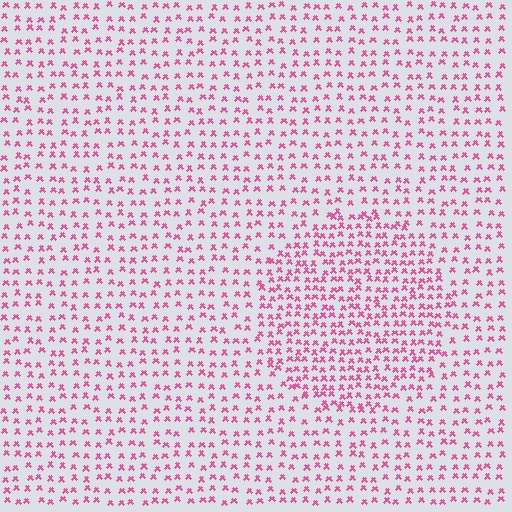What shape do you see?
I see a circle.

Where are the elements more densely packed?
The elements are more densely packed inside the circle boundary.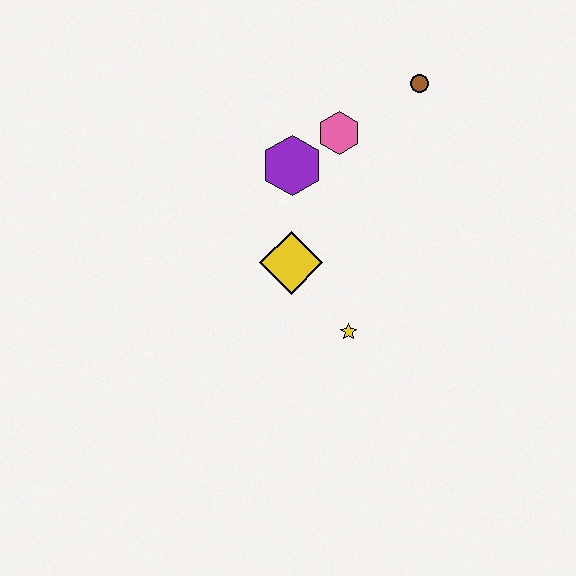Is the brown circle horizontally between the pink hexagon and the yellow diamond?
No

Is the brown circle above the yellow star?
Yes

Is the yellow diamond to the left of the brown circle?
Yes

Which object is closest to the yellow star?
The yellow diamond is closest to the yellow star.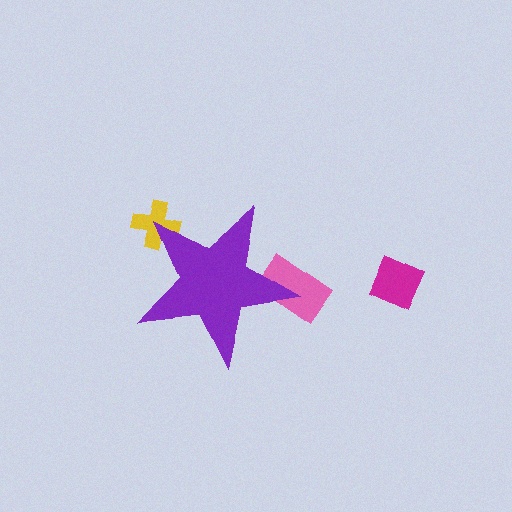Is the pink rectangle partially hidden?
Yes, the pink rectangle is partially hidden behind the purple star.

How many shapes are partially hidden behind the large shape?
2 shapes are partially hidden.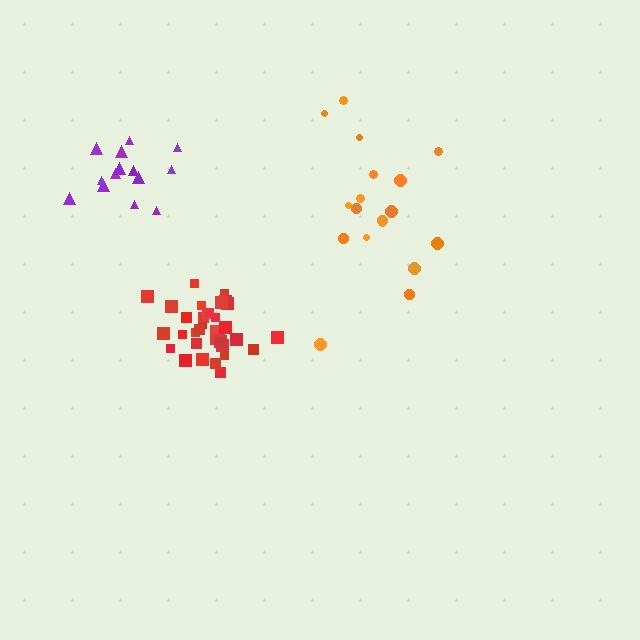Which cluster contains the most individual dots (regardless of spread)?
Red (34).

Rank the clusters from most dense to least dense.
red, purple, orange.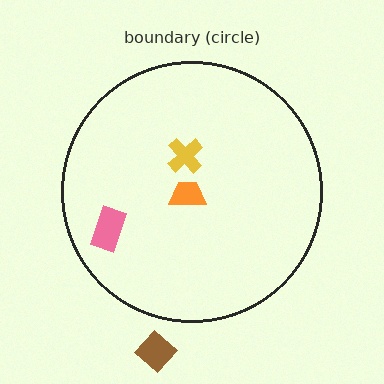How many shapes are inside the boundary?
3 inside, 1 outside.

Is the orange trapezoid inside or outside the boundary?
Inside.